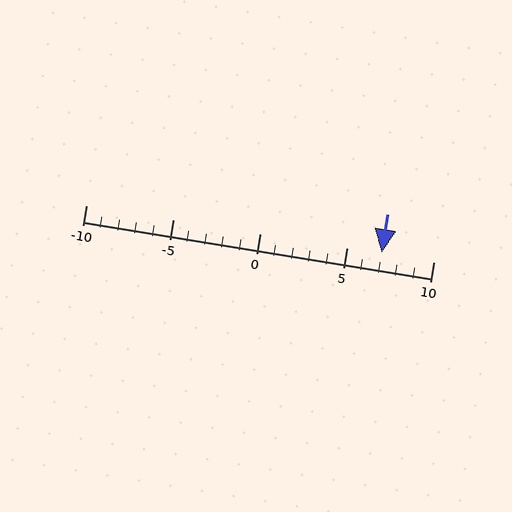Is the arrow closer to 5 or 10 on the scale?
The arrow is closer to 5.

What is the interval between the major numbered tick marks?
The major tick marks are spaced 5 units apart.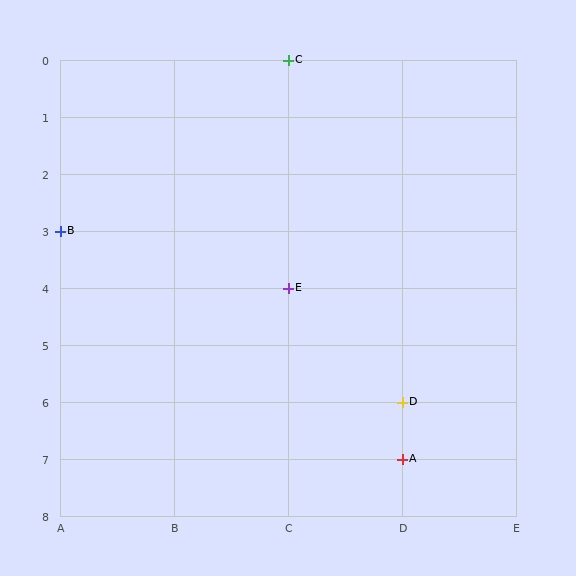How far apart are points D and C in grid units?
Points D and C are 1 column and 6 rows apart (about 6.1 grid units diagonally).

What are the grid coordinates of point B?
Point B is at grid coordinates (A, 3).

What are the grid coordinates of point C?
Point C is at grid coordinates (C, 0).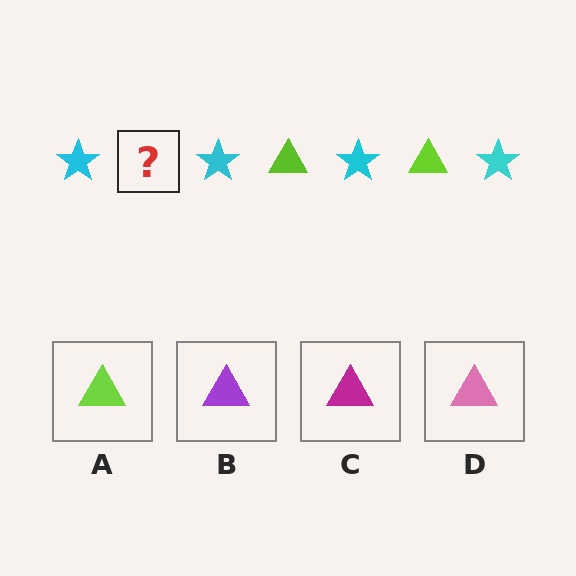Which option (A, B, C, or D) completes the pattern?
A.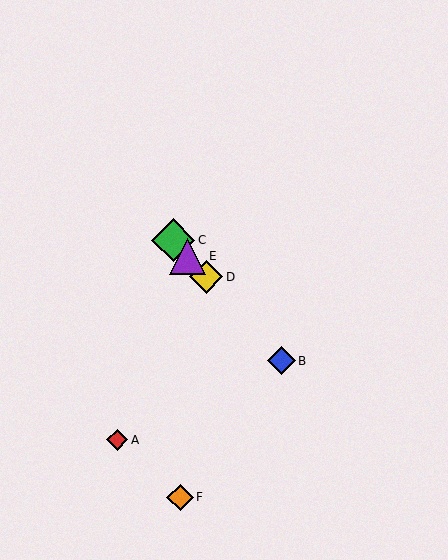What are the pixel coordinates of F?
Object F is at (180, 498).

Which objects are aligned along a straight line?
Objects B, C, D, E are aligned along a straight line.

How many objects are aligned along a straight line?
4 objects (B, C, D, E) are aligned along a straight line.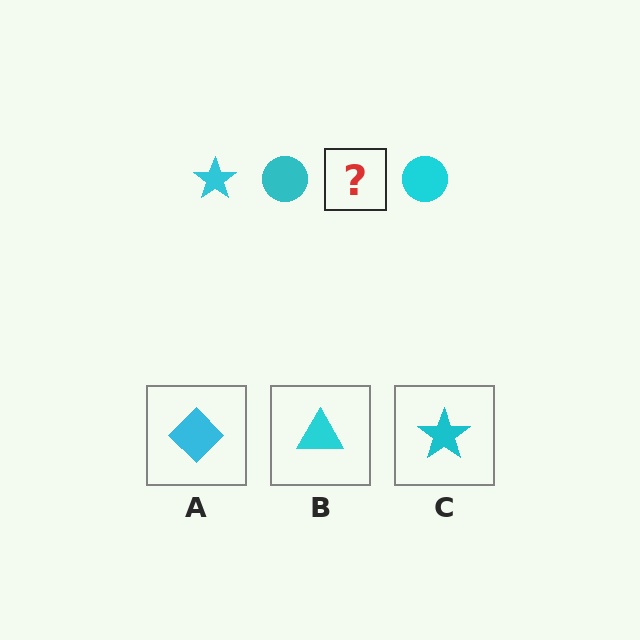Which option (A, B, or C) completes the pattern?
C.